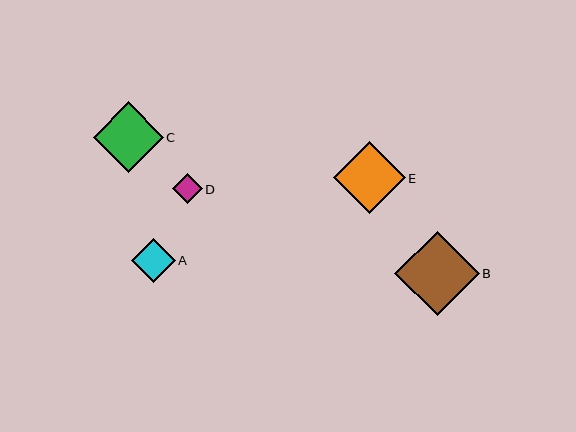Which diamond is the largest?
Diamond B is the largest with a size of approximately 84 pixels.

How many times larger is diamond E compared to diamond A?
Diamond E is approximately 1.6 times the size of diamond A.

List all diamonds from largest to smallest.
From largest to smallest: B, E, C, A, D.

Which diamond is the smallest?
Diamond D is the smallest with a size of approximately 30 pixels.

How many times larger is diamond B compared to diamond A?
Diamond B is approximately 1.9 times the size of diamond A.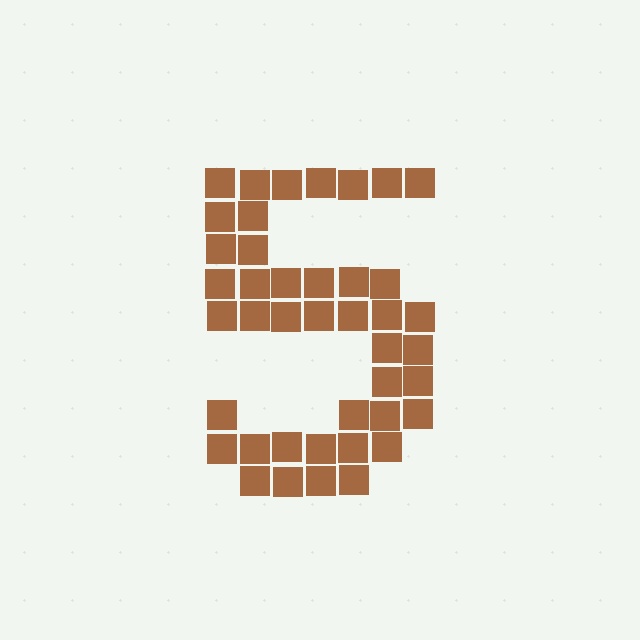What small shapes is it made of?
It is made of small squares.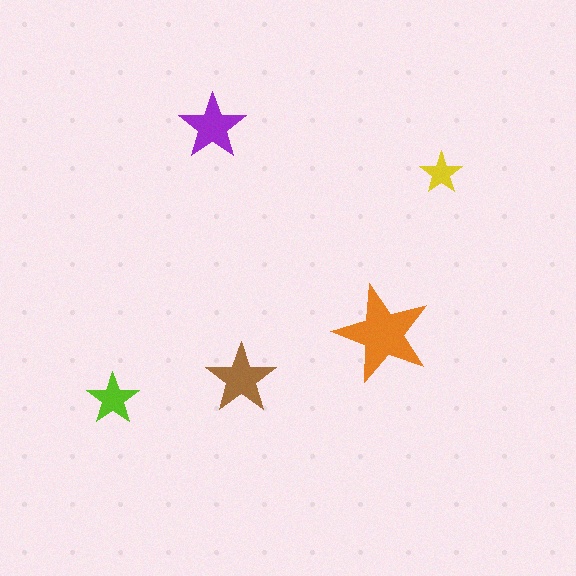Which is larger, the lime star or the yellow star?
The lime one.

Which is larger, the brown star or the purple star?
The brown one.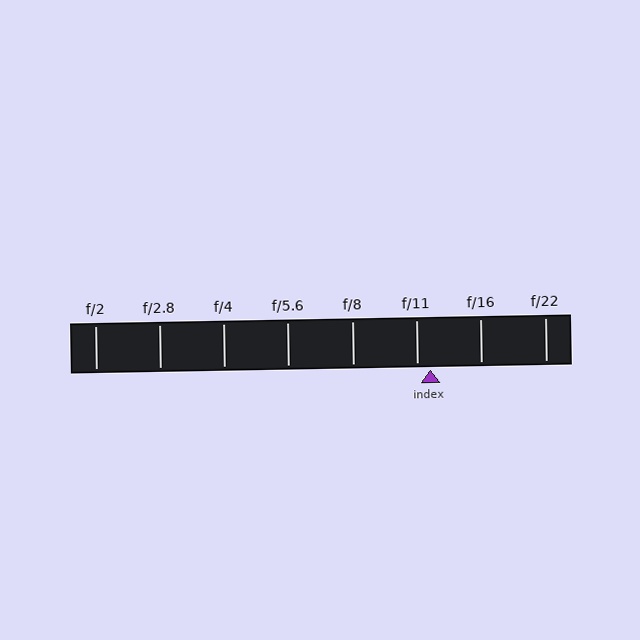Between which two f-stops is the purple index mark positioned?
The index mark is between f/11 and f/16.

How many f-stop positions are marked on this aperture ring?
There are 8 f-stop positions marked.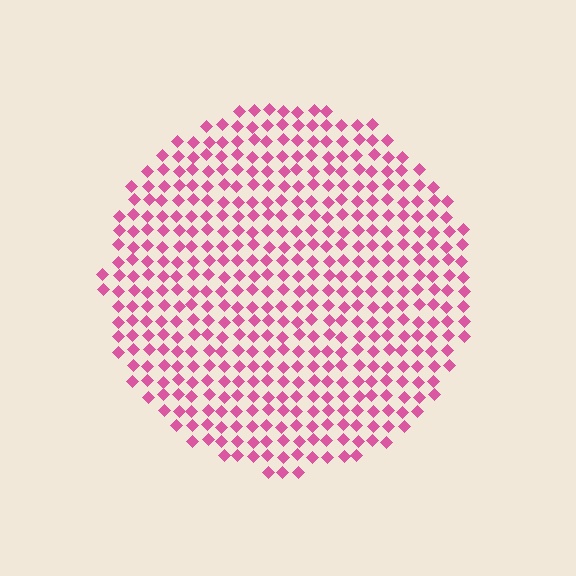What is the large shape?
The large shape is a circle.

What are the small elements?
The small elements are diamonds.